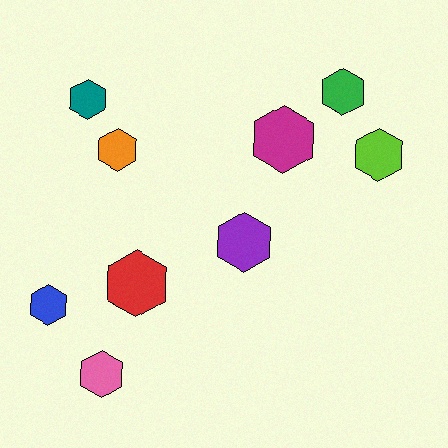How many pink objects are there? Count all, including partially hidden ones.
There is 1 pink object.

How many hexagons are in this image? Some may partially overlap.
There are 9 hexagons.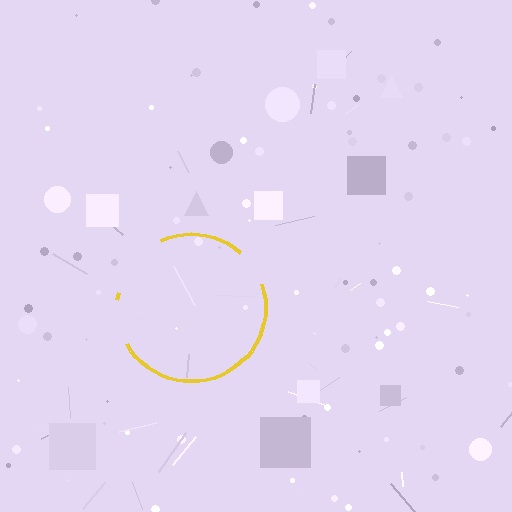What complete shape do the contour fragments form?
The contour fragments form a circle.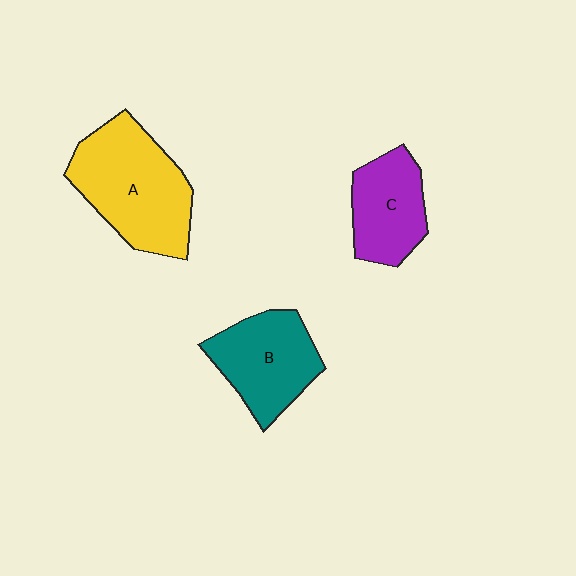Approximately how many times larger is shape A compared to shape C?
Approximately 1.6 times.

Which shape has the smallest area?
Shape C (purple).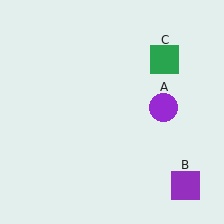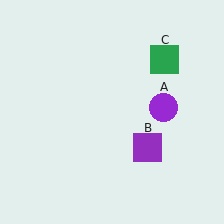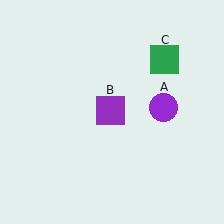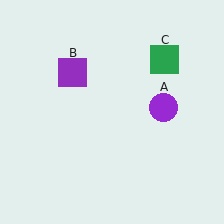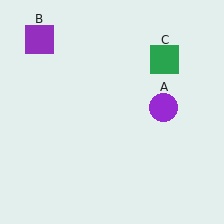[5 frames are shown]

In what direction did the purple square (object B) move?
The purple square (object B) moved up and to the left.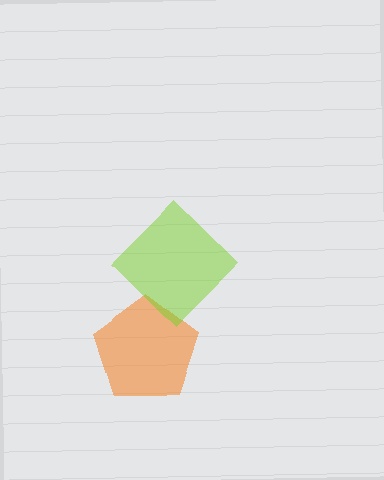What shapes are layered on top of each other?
The layered shapes are: an orange pentagon, a lime diamond.